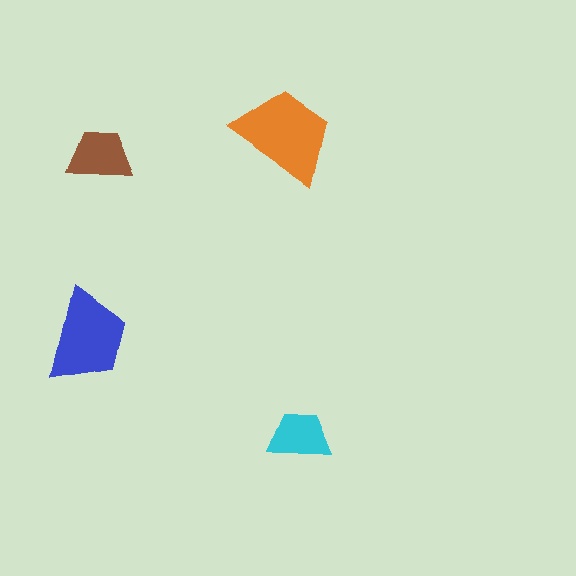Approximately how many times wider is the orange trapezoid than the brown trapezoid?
About 1.5 times wider.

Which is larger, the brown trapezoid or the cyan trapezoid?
The brown one.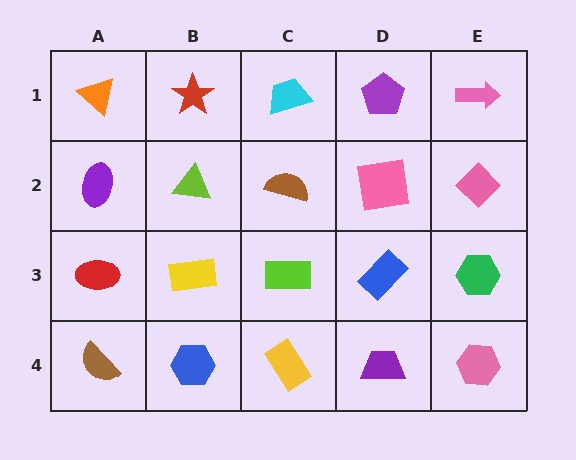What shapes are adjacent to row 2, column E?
A pink arrow (row 1, column E), a green hexagon (row 3, column E), a pink square (row 2, column D).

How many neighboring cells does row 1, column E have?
2.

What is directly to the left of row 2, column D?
A brown semicircle.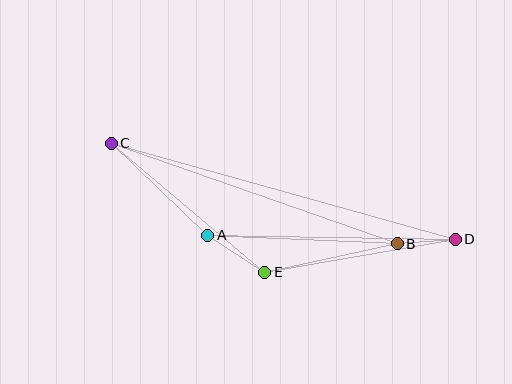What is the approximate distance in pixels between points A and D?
The distance between A and D is approximately 248 pixels.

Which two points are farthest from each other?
Points C and D are farthest from each other.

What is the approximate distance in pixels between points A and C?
The distance between A and C is approximately 133 pixels.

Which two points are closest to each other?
Points B and D are closest to each other.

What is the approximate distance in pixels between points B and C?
The distance between B and C is approximately 303 pixels.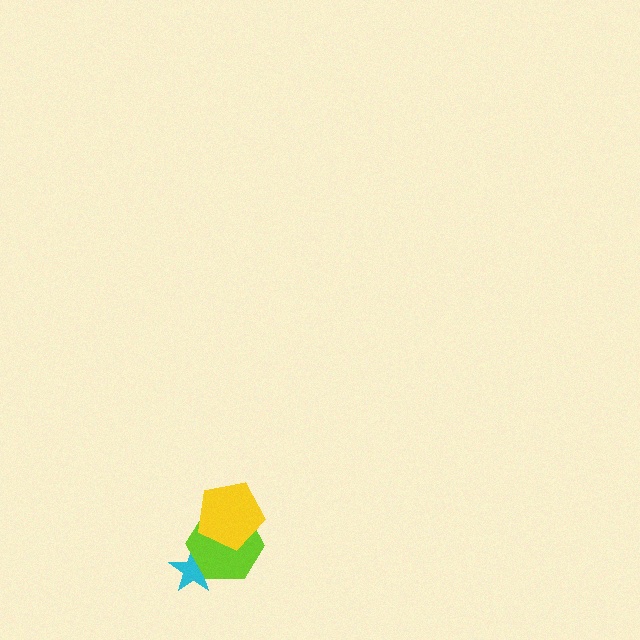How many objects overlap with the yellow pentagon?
1 object overlaps with the yellow pentagon.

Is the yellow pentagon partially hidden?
No, no other shape covers it.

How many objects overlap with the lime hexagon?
2 objects overlap with the lime hexagon.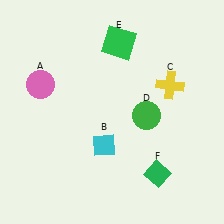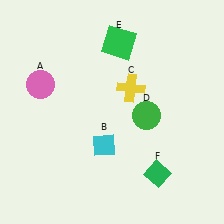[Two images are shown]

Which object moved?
The yellow cross (C) moved left.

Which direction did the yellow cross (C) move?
The yellow cross (C) moved left.